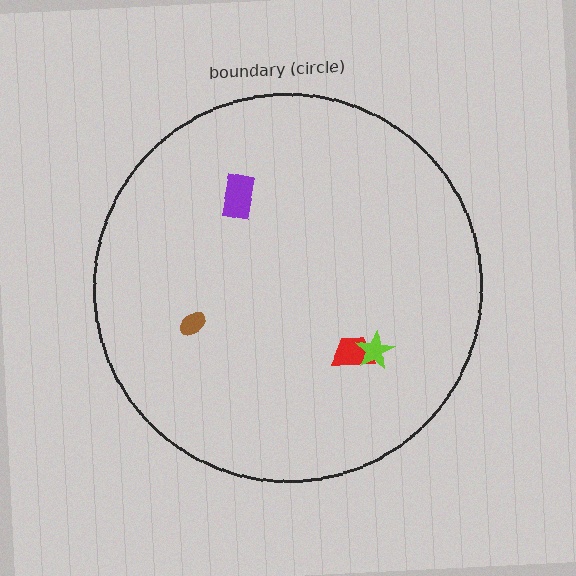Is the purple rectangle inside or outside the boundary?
Inside.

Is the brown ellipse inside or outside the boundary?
Inside.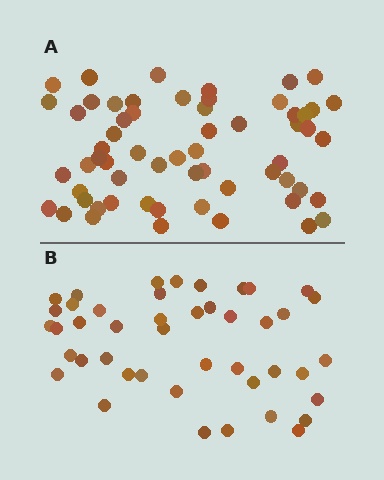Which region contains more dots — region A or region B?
Region A (the top region) has more dots.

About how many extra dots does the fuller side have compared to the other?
Region A has approximately 15 more dots than region B.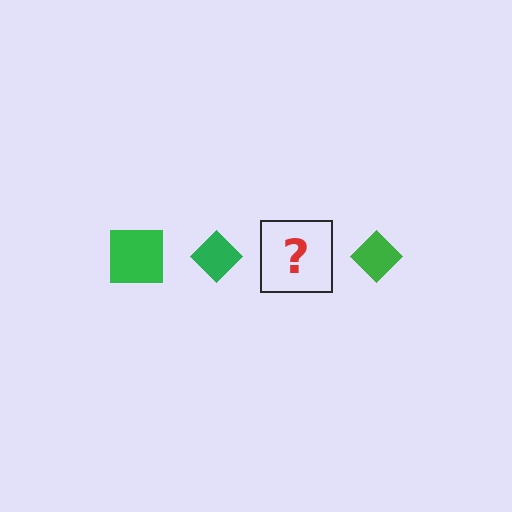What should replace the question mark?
The question mark should be replaced with a green square.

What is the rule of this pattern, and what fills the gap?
The rule is that the pattern cycles through square, diamond shapes in green. The gap should be filled with a green square.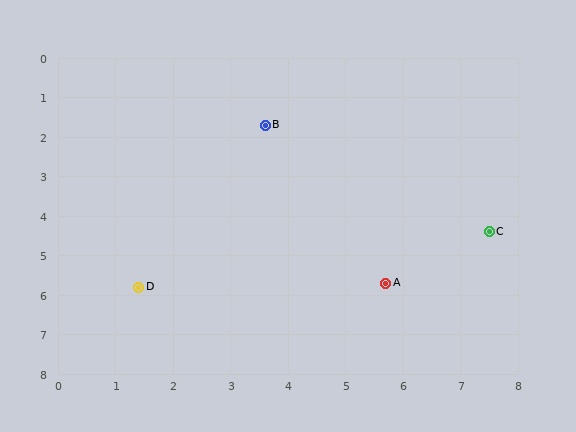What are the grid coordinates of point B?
Point B is at approximately (3.6, 1.7).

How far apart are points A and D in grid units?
Points A and D are about 4.3 grid units apart.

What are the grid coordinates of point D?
Point D is at approximately (1.4, 5.8).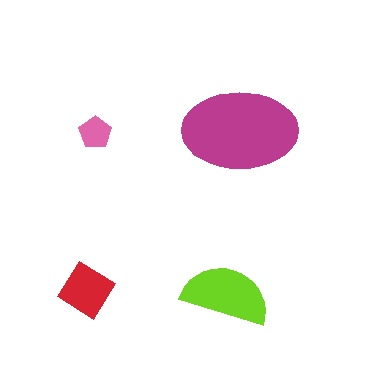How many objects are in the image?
There are 4 objects in the image.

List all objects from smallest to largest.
The pink pentagon, the red diamond, the lime semicircle, the magenta ellipse.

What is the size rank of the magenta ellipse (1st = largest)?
1st.